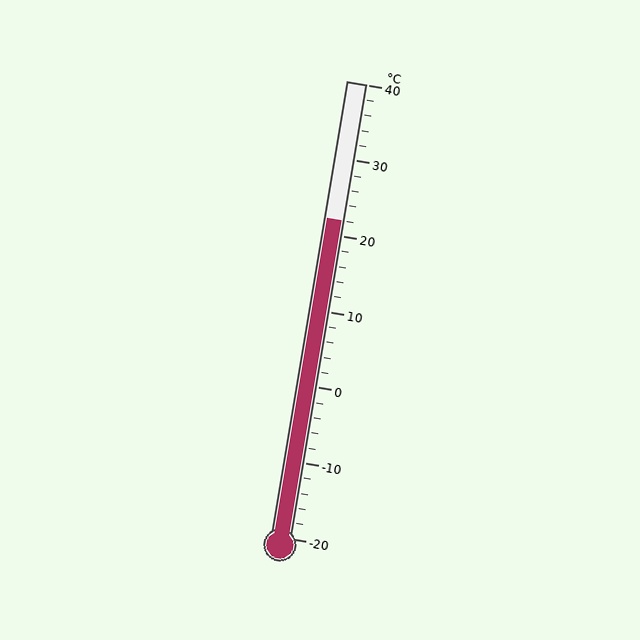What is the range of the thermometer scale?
The thermometer scale ranges from -20°C to 40°C.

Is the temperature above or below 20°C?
The temperature is above 20°C.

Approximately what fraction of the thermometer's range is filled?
The thermometer is filled to approximately 70% of its range.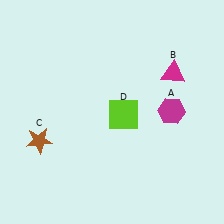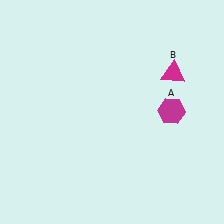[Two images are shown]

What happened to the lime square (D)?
The lime square (D) was removed in Image 2. It was in the bottom-right area of Image 1.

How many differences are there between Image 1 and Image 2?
There are 2 differences between the two images.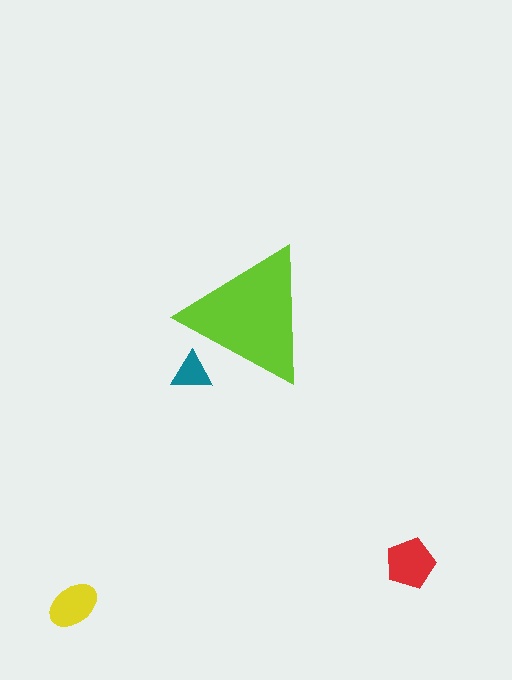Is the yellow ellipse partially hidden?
No, the yellow ellipse is fully visible.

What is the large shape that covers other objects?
A lime triangle.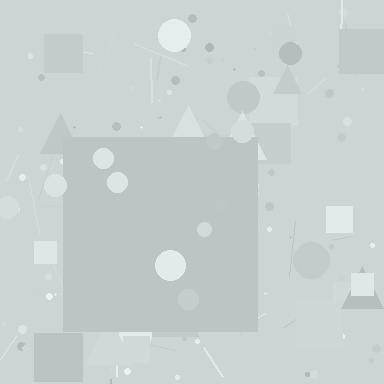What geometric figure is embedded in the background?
A square is embedded in the background.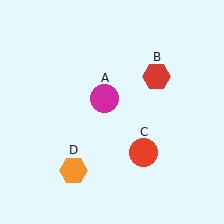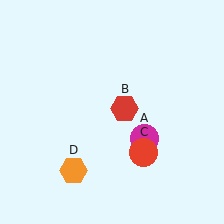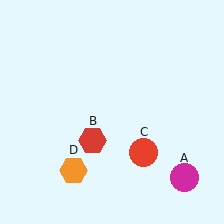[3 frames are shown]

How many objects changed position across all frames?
2 objects changed position: magenta circle (object A), red hexagon (object B).